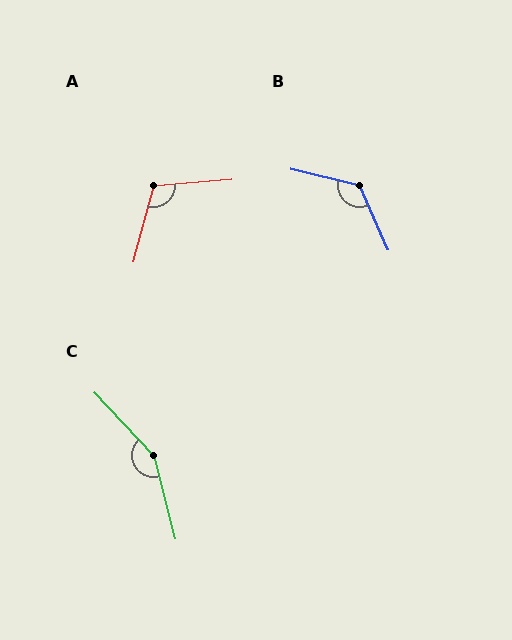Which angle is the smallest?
A, at approximately 110 degrees.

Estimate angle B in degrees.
Approximately 127 degrees.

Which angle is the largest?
C, at approximately 151 degrees.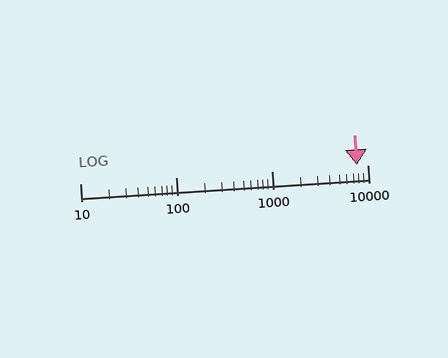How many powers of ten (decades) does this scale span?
The scale spans 3 decades, from 10 to 10000.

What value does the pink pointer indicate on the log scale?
The pointer indicates approximately 7700.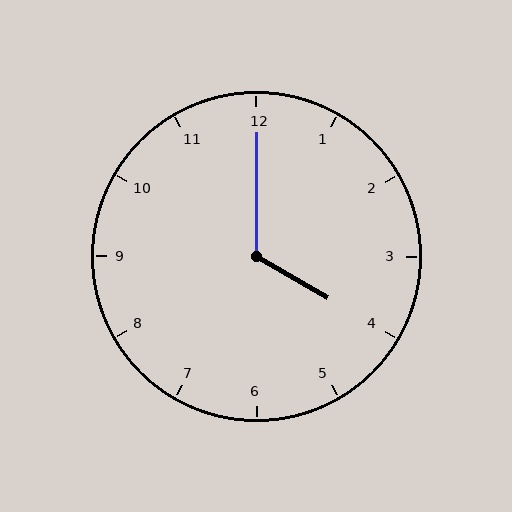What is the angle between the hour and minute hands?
Approximately 120 degrees.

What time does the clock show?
4:00.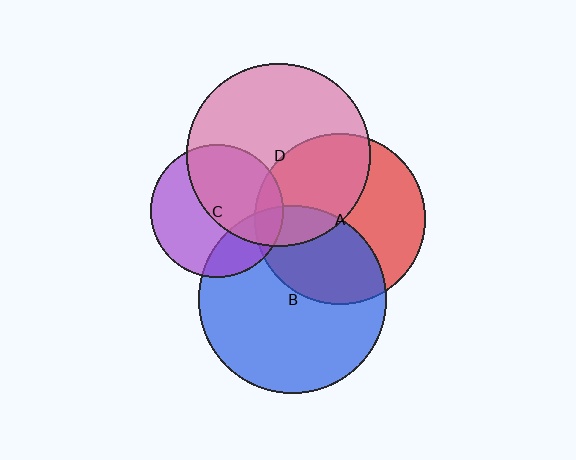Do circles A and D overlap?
Yes.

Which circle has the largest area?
Circle B (blue).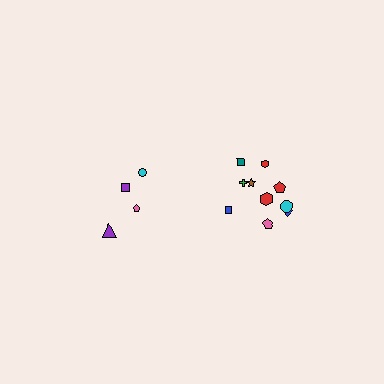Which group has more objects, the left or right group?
The right group.